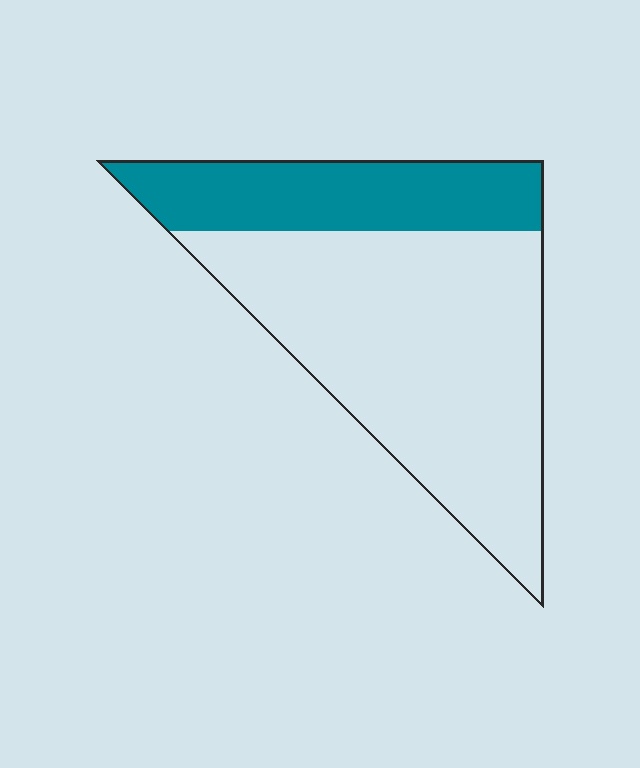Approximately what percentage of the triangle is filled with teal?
Approximately 30%.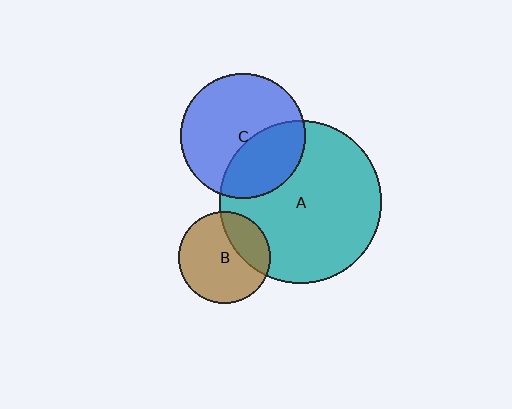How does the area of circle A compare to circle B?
Approximately 3.1 times.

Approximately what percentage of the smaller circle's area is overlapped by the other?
Approximately 35%.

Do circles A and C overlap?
Yes.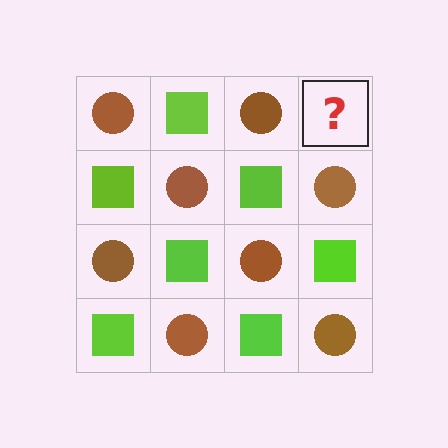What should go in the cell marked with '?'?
The missing cell should contain a lime square.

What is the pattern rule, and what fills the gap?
The rule is that it alternates brown circle and lime square in a checkerboard pattern. The gap should be filled with a lime square.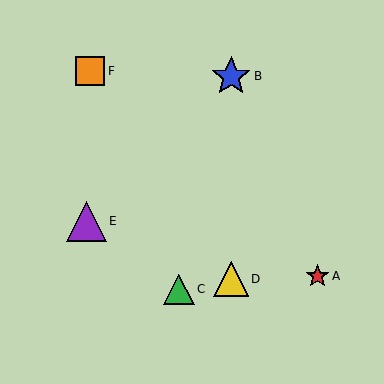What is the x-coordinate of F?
Object F is at x≈90.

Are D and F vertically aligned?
No, D is at x≈231 and F is at x≈90.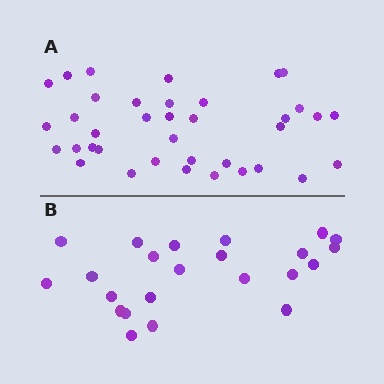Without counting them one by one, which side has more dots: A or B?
Region A (the top region) has more dots.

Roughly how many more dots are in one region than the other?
Region A has approximately 15 more dots than region B.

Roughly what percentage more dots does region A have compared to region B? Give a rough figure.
About 60% more.